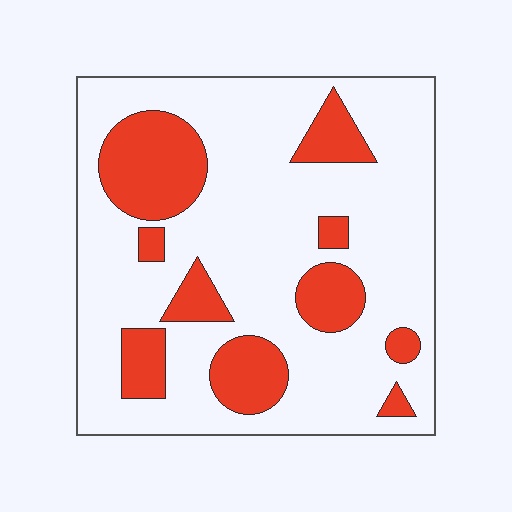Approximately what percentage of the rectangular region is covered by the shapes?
Approximately 25%.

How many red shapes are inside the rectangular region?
10.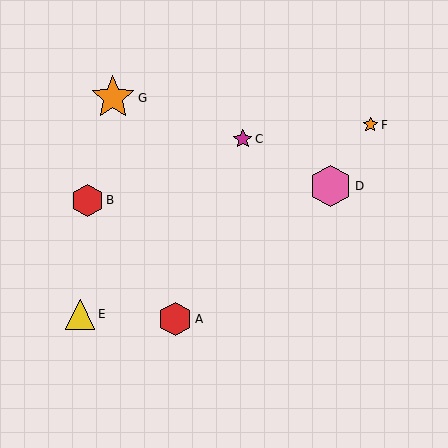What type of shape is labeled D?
Shape D is a pink hexagon.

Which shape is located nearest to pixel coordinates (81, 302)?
The yellow triangle (labeled E) at (80, 314) is nearest to that location.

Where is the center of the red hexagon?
The center of the red hexagon is at (175, 319).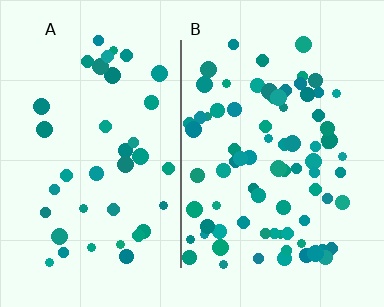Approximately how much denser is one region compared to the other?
Approximately 2.0× — region B over region A.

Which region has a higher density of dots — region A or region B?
B (the right).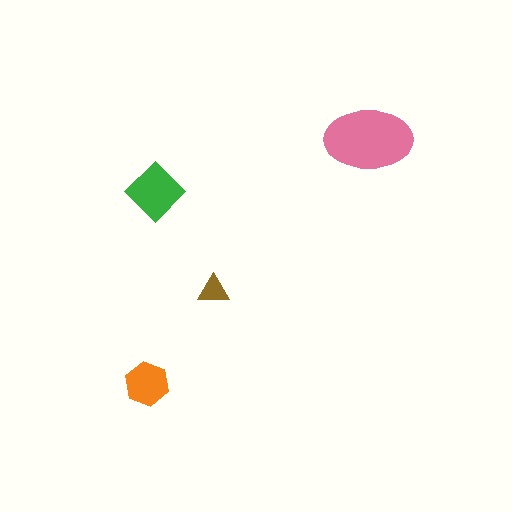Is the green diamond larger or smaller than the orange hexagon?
Larger.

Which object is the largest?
The pink ellipse.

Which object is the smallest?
The brown triangle.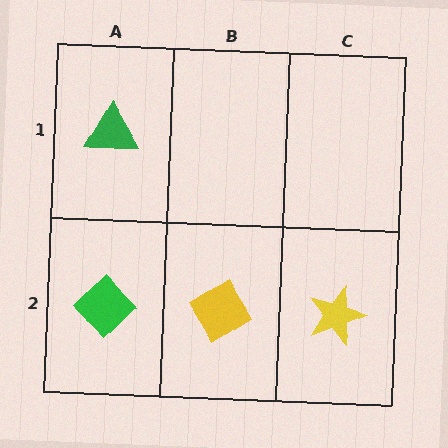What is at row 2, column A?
A green diamond.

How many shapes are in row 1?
1 shape.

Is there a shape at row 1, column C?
No, that cell is empty.